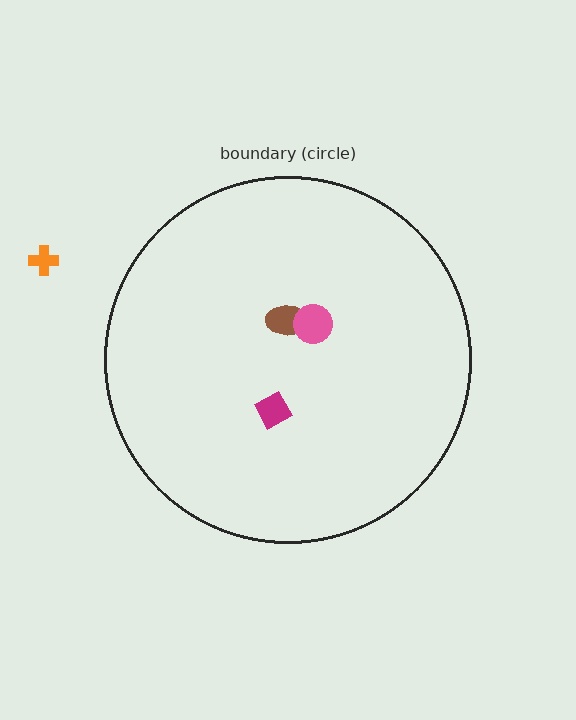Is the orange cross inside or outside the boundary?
Outside.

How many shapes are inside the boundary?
3 inside, 1 outside.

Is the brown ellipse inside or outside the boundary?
Inside.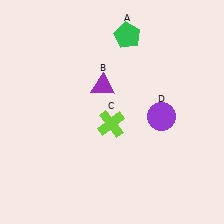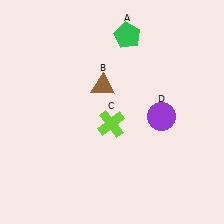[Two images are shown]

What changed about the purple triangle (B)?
In Image 1, B is purple. In Image 2, it changed to brown.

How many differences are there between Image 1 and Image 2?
There is 1 difference between the two images.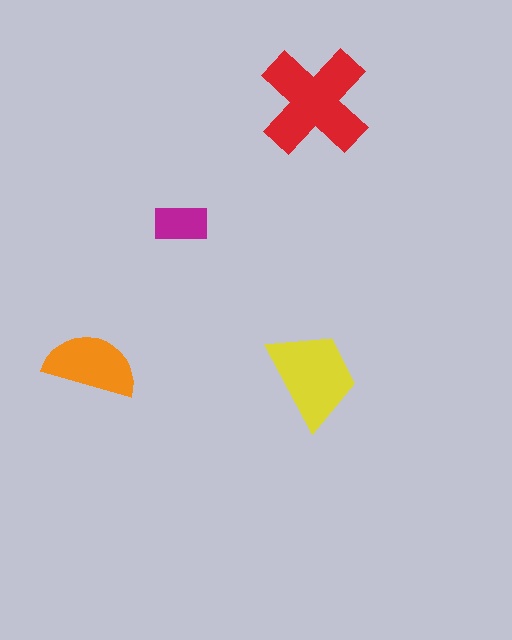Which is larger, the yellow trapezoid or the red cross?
The red cross.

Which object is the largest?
The red cross.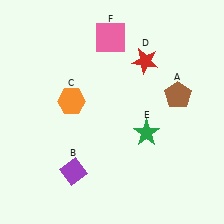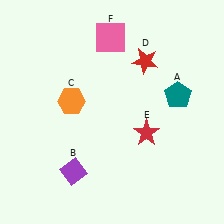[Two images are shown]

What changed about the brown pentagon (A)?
In Image 1, A is brown. In Image 2, it changed to teal.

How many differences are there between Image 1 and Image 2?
There are 2 differences between the two images.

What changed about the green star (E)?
In Image 1, E is green. In Image 2, it changed to red.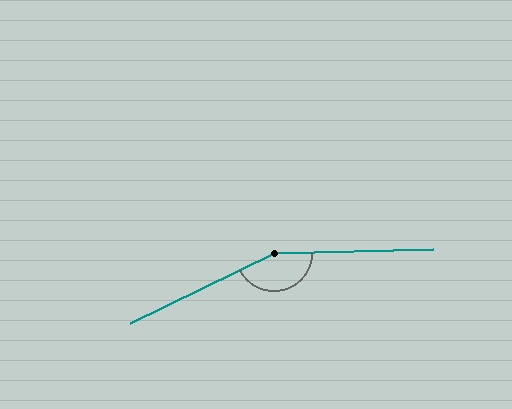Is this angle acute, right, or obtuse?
It is obtuse.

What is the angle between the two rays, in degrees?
Approximately 156 degrees.